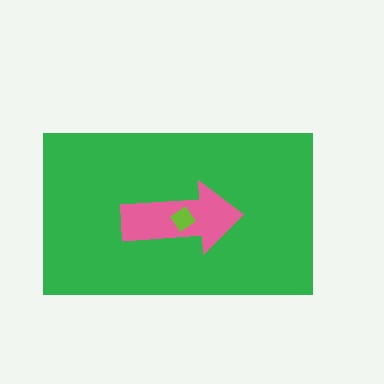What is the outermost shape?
The green rectangle.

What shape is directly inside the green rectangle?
The pink arrow.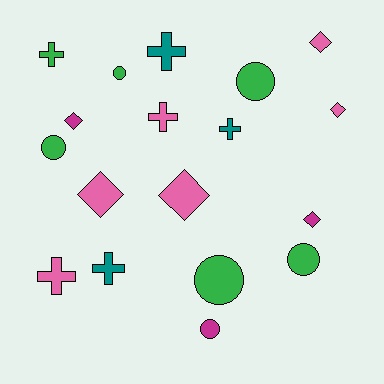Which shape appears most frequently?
Cross, with 6 objects.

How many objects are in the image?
There are 18 objects.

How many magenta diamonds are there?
There are 2 magenta diamonds.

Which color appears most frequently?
Pink, with 6 objects.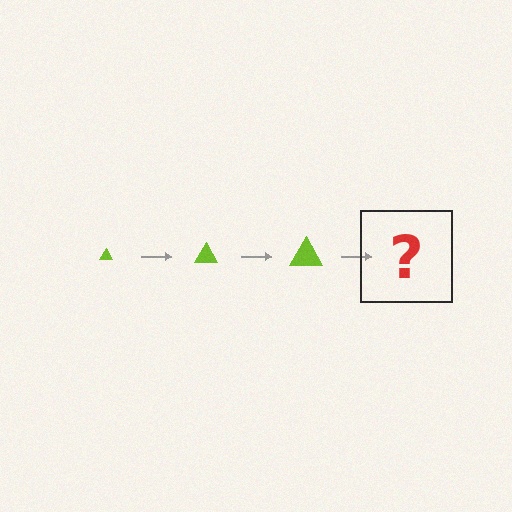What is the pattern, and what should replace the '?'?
The pattern is that the triangle gets progressively larger each step. The '?' should be a lime triangle, larger than the previous one.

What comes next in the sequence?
The next element should be a lime triangle, larger than the previous one.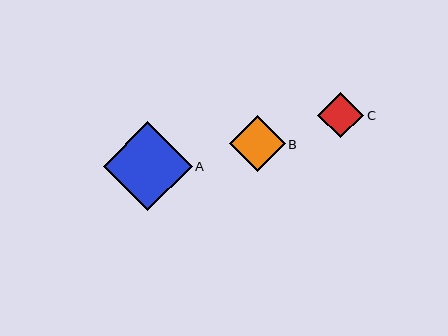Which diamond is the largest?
Diamond A is the largest with a size of approximately 89 pixels.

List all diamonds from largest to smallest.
From largest to smallest: A, B, C.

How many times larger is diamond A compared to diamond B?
Diamond A is approximately 1.6 times the size of diamond B.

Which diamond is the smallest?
Diamond C is the smallest with a size of approximately 46 pixels.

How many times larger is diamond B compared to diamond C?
Diamond B is approximately 1.2 times the size of diamond C.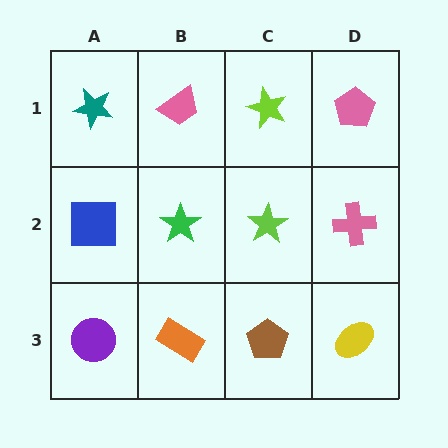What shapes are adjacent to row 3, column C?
A lime star (row 2, column C), an orange rectangle (row 3, column B), a yellow ellipse (row 3, column D).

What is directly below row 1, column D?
A pink cross.